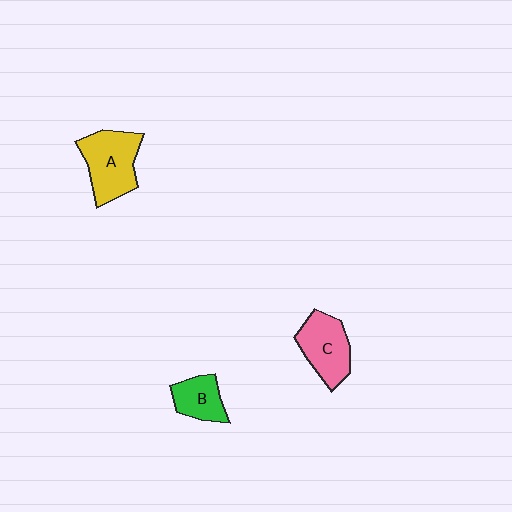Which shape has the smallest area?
Shape B (green).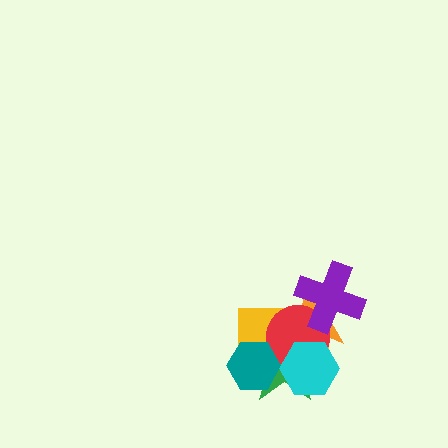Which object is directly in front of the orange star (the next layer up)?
The green star is directly in front of the orange star.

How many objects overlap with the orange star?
5 objects overlap with the orange star.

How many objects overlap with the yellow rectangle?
6 objects overlap with the yellow rectangle.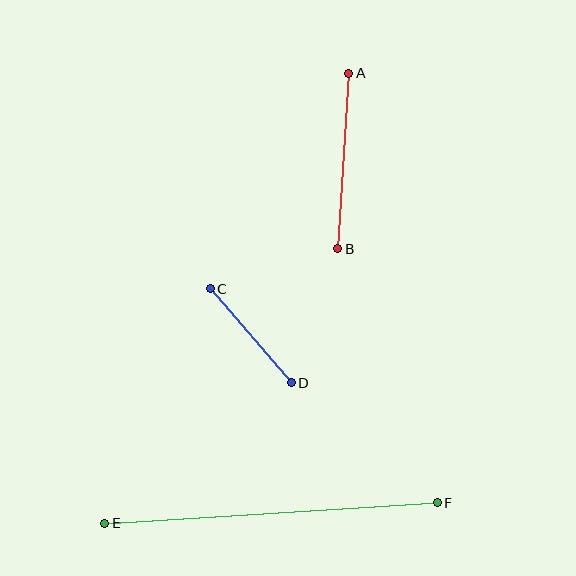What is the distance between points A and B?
The distance is approximately 176 pixels.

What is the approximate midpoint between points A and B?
The midpoint is at approximately (343, 161) pixels.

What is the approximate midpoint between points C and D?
The midpoint is at approximately (251, 336) pixels.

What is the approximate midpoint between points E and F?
The midpoint is at approximately (271, 513) pixels.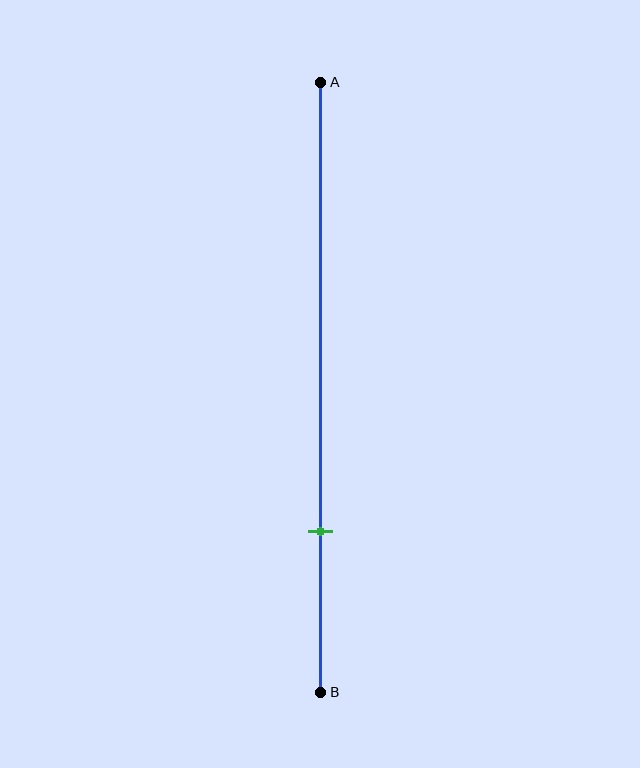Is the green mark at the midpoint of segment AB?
No, the mark is at about 75% from A, not at the 50% midpoint.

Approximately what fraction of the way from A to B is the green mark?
The green mark is approximately 75% of the way from A to B.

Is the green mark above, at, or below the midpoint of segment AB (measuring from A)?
The green mark is below the midpoint of segment AB.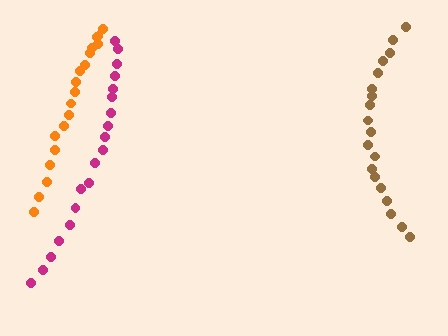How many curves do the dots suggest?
There are 3 distinct paths.